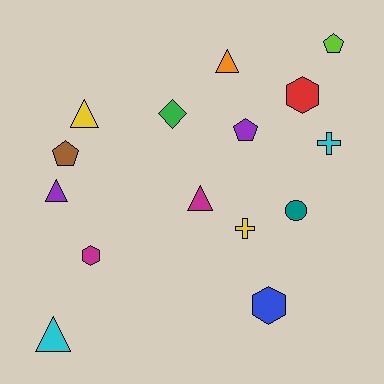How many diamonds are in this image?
There is 1 diamond.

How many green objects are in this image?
There is 1 green object.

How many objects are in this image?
There are 15 objects.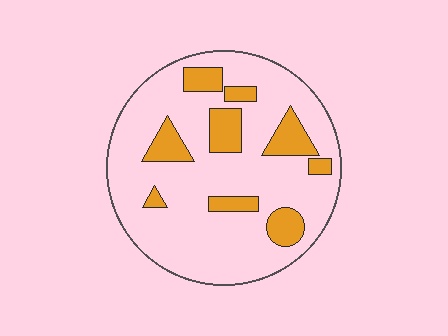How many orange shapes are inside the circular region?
9.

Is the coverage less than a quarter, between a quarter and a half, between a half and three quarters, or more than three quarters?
Less than a quarter.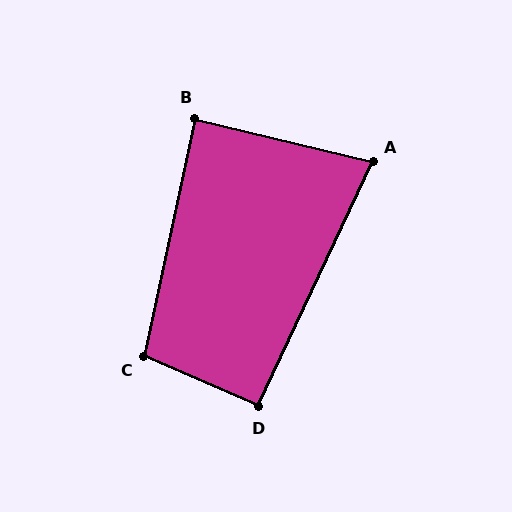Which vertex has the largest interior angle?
C, at approximately 102 degrees.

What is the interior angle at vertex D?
Approximately 91 degrees (approximately right).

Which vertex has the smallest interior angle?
A, at approximately 78 degrees.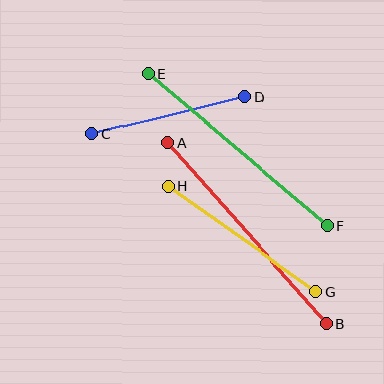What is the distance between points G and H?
The distance is approximately 181 pixels.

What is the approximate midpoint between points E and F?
The midpoint is at approximately (238, 150) pixels.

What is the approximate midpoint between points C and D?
The midpoint is at approximately (168, 116) pixels.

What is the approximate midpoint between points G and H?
The midpoint is at approximately (242, 239) pixels.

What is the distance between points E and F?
The distance is approximately 235 pixels.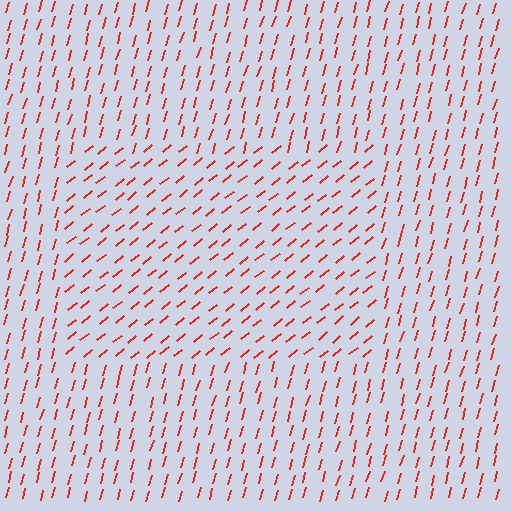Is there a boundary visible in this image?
Yes, there is a texture boundary formed by a change in line orientation.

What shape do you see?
I see a rectangle.